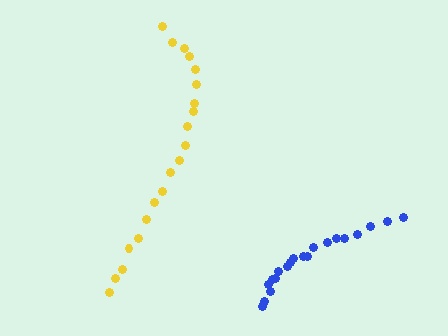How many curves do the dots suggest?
There are 2 distinct paths.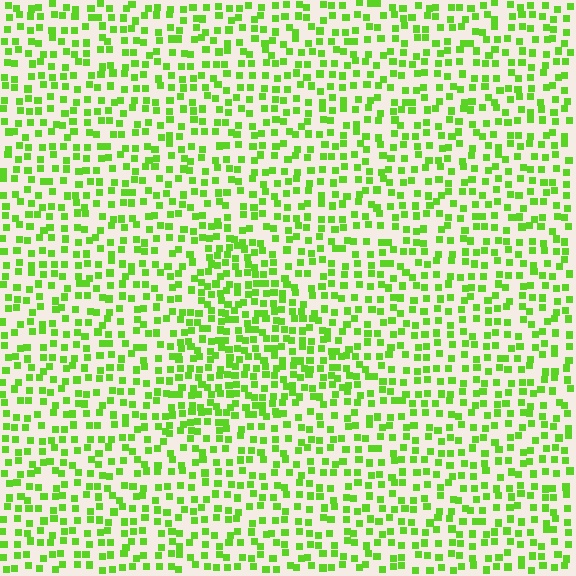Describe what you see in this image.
The image contains small lime elements arranged at two different densities. A triangle-shaped region is visible where the elements are more densely packed than the surrounding area.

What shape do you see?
I see a triangle.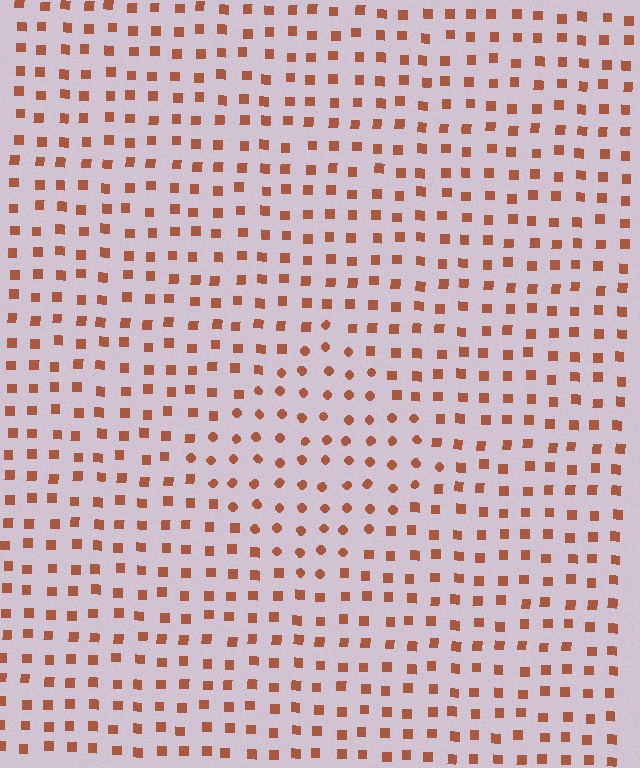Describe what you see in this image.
The image is filled with small brown elements arranged in a uniform grid. A diamond-shaped region contains circles, while the surrounding area contains squares. The boundary is defined purely by the change in element shape.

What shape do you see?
I see a diamond.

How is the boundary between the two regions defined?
The boundary is defined by a change in element shape: circles inside vs. squares outside. All elements share the same color and spacing.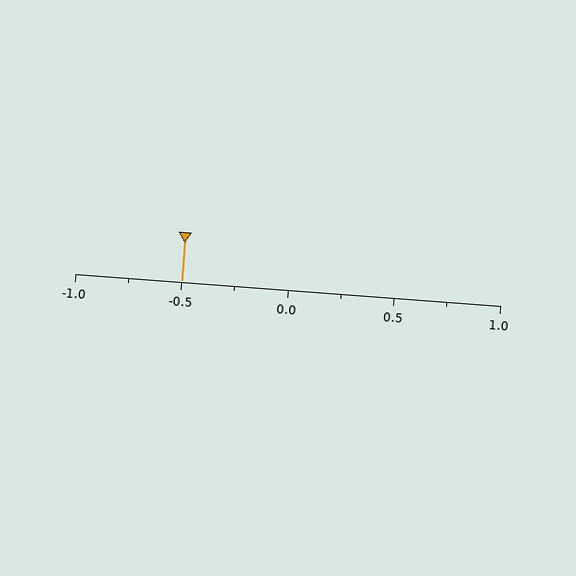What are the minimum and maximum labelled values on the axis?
The axis runs from -1.0 to 1.0.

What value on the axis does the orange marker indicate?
The marker indicates approximately -0.5.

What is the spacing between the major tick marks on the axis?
The major ticks are spaced 0.5 apart.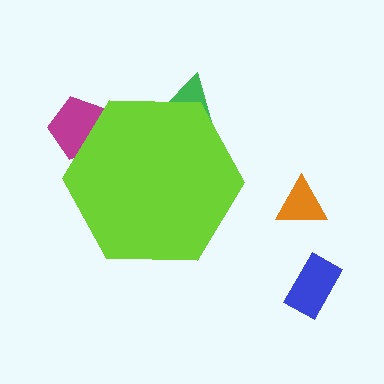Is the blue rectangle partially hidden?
No, the blue rectangle is fully visible.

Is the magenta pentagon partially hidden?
Yes, the magenta pentagon is partially hidden behind the lime hexagon.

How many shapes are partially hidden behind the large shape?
2 shapes are partially hidden.